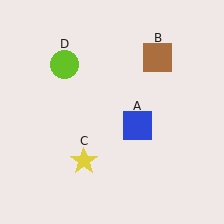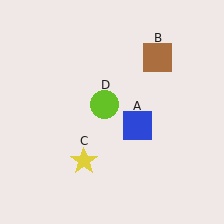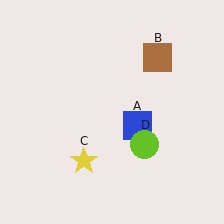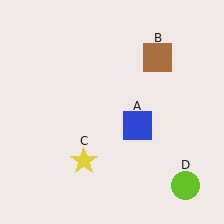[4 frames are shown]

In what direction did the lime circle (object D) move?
The lime circle (object D) moved down and to the right.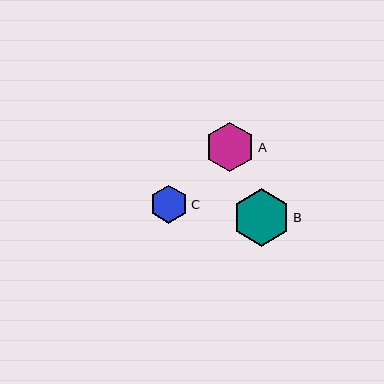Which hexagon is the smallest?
Hexagon C is the smallest with a size of approximately 38 pixels.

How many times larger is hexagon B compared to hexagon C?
Hexagon B is approximately 1.5 times the size of hexagon C.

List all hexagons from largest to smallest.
From largest to smallest: B, A, C.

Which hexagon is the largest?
Hexagon B is the largest with a size of approximately 57 pixels.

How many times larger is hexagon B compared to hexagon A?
Hexagon B is approximately 1.2 times the size of hexagon A.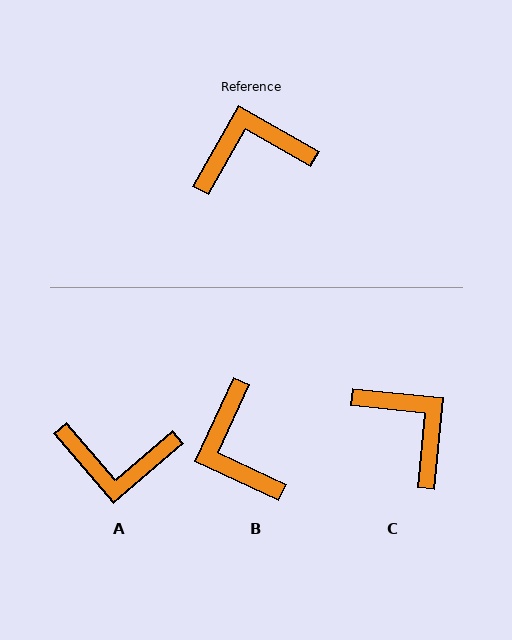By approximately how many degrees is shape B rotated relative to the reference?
Approximately 95 degrees counter-clockwise.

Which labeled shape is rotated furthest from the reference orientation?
A, about 160 degrees away.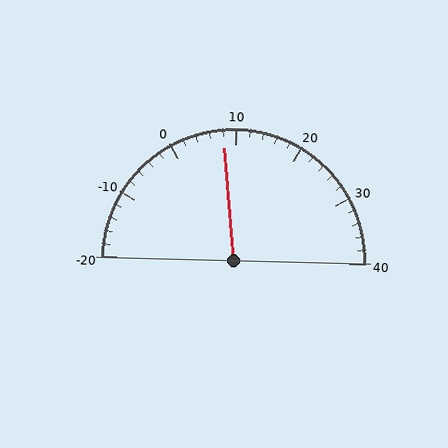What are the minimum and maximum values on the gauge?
The gauge ranges from -20 to 40.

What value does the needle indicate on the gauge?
The needle indicates approximately 8.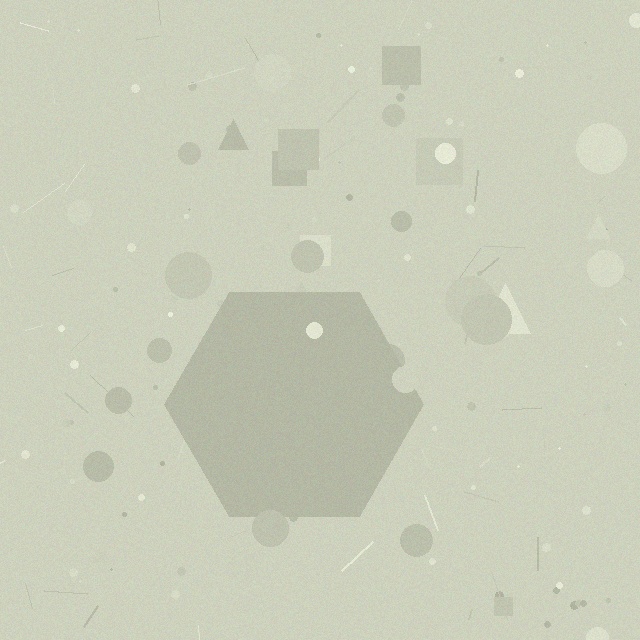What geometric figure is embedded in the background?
A hexagon is embedded in the background.